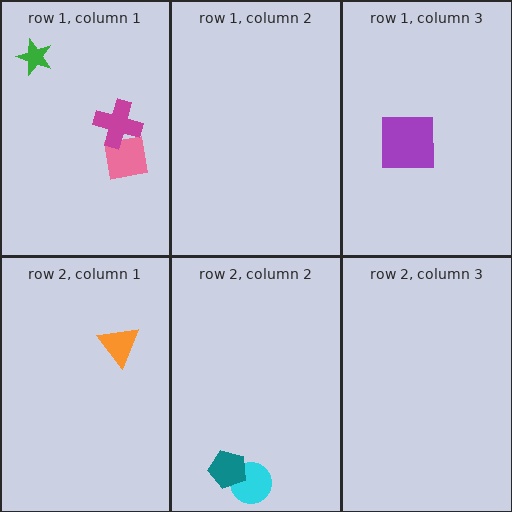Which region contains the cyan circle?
The row 2, column 2 region.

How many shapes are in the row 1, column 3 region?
1.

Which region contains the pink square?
The row 1, column 1 region.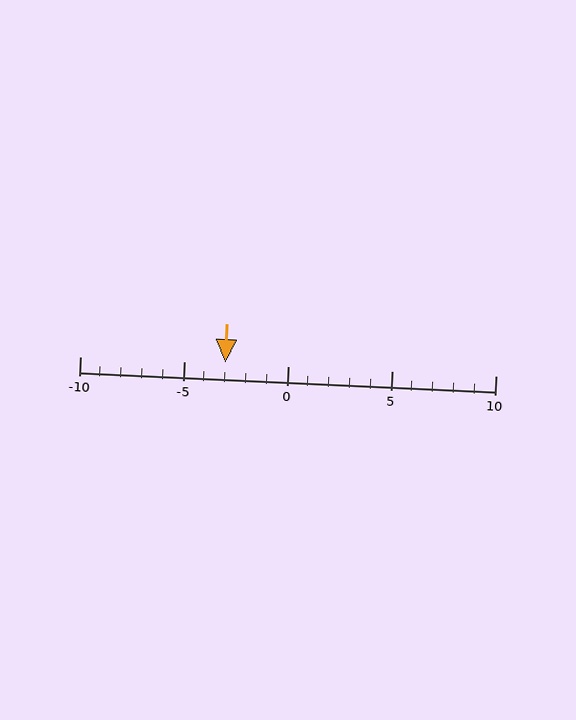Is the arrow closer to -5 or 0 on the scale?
The arrow is closer to -5.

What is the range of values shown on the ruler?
The ruler shows values from -10 to 10.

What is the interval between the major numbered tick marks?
The major tick marks are spaced 5 units apart.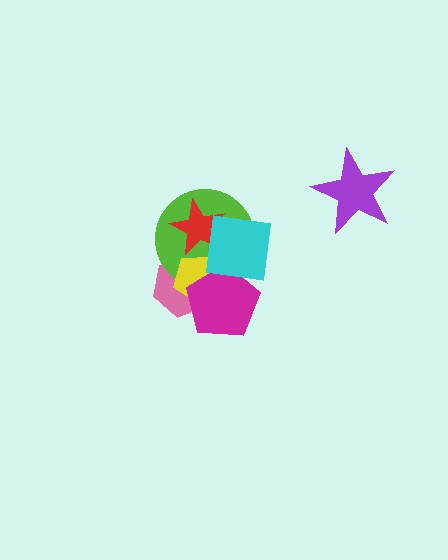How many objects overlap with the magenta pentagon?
4 objects overlap with the magenta pentagon.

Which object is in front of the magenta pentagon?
The cyan square is in front of the magenta pentagon.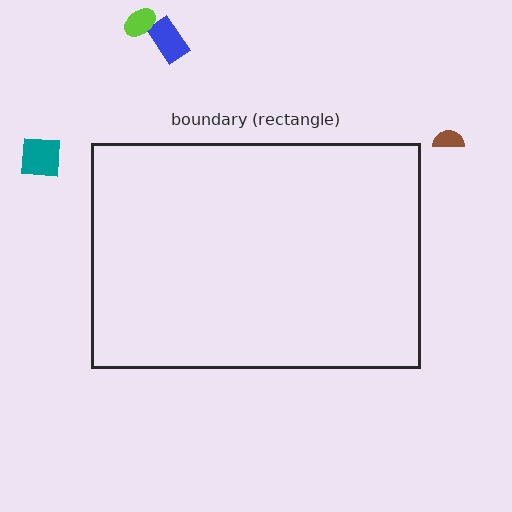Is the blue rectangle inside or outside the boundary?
Outside.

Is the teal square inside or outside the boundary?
Outside.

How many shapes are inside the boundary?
0 inside, 4 outside.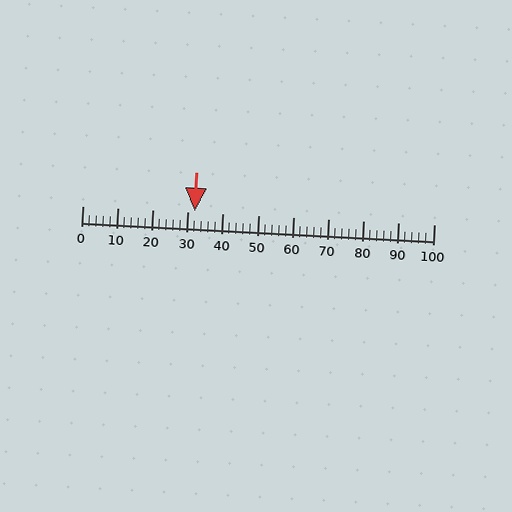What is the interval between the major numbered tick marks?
The major tick marks are spaced 10 units apart.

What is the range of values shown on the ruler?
The ruler shows values from 0 to 100.